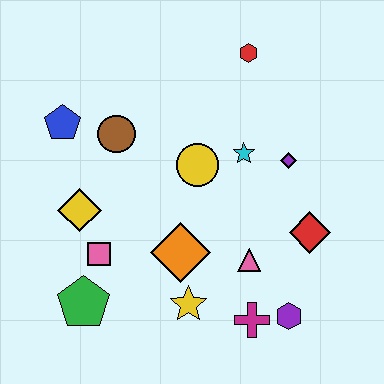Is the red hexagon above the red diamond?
Yes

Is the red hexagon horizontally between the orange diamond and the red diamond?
Yes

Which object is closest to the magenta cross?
The purple hexagon is closest to the magenta cross.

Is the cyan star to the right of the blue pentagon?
Yes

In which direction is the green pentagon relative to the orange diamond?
The green pentagon is to the left of the orange diamond.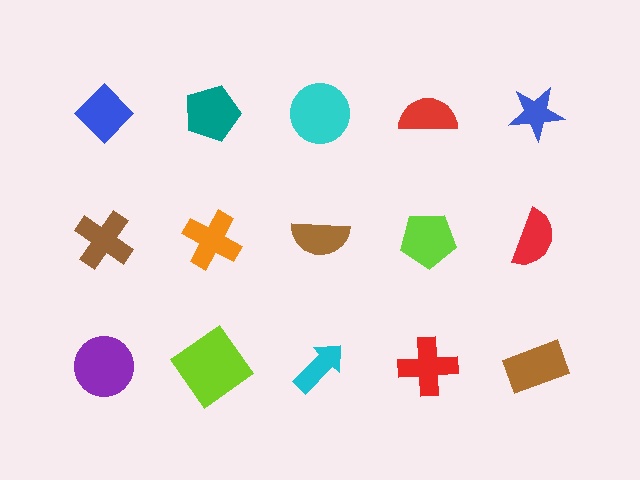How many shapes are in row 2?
5 shapes.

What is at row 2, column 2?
An orange cross.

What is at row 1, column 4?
A red semicircle.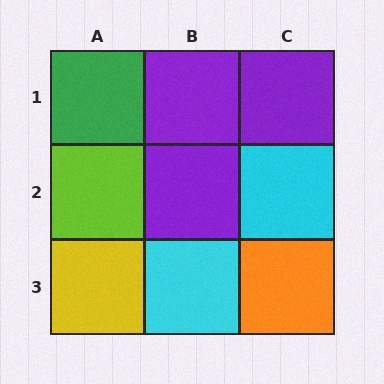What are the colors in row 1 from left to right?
Green, purple, purple.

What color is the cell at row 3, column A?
Yellow.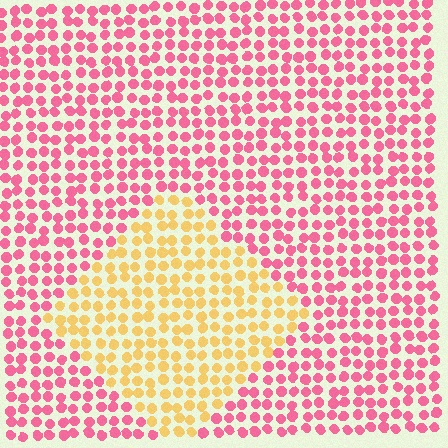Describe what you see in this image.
The image is filled with small pink elements in a uniform arrangement. A diamond-shaped region is visible where the elements are tinted to a slightly different hue, forming a subtle color boundary.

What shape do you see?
I see a diamond.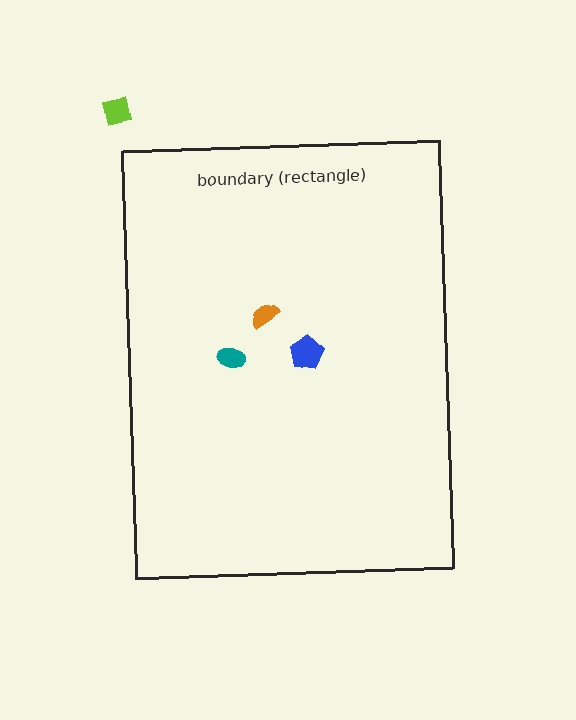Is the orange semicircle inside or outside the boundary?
Inside.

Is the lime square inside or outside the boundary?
Outside.